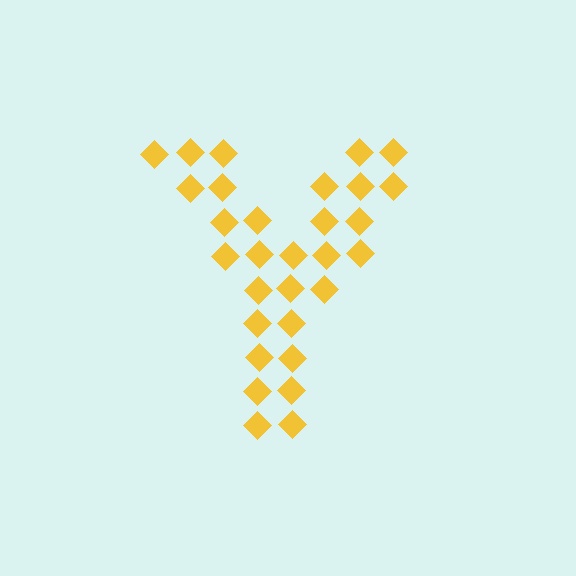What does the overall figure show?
The overall figure shows the letter Y.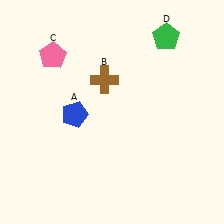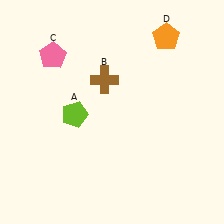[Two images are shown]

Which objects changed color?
A changed from blue to lime. D changed from green to orange.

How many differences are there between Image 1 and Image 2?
There are 2 differences between the two images.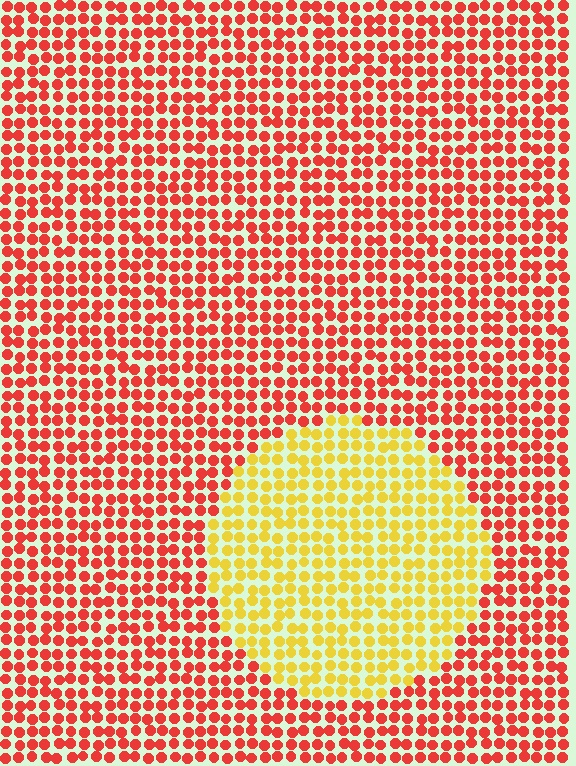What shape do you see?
I see a circle.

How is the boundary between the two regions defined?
The boundary is defined purely by a slight shift in hue (about 51 degrees). Spacing, size, and orientation are identical on both sides.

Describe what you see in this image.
The image is filled with small red elements in a uniform arrangement. A circle-shaped region is visible where the elements are tinted to a slightly different hue, forming a subtle color boundary.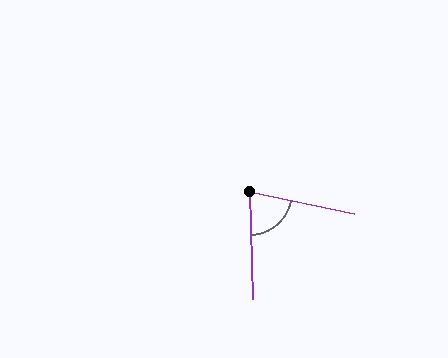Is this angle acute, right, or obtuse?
It is acute.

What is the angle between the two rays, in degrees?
Approximately 77 degrees.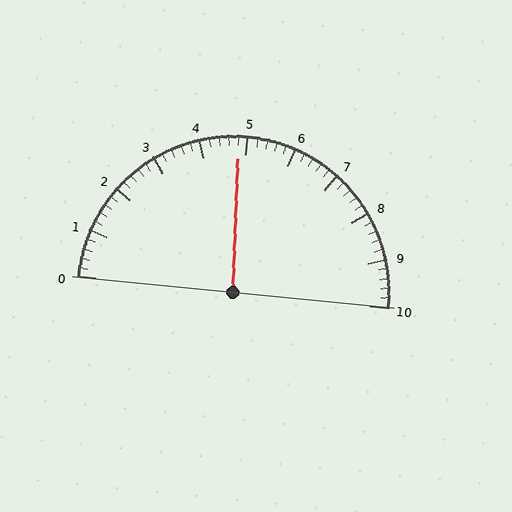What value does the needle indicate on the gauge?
The needle indicates approximately 4.8.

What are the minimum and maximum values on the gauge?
The gauge ranges from 0 to 10.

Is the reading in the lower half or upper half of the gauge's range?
The reading is in the lower half of the range (0 to 10).